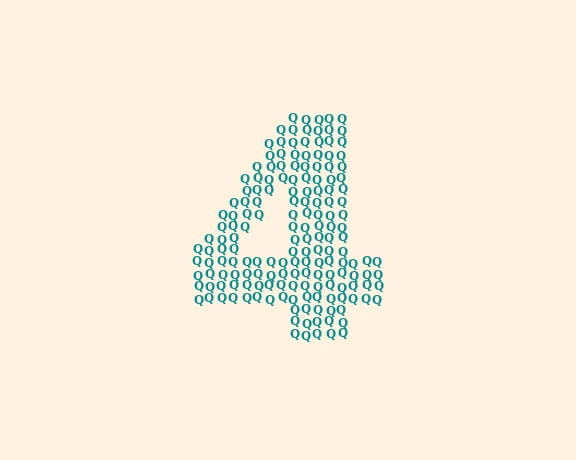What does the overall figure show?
The overall figure shows the digit 4.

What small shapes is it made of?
It is made of small letter Q's.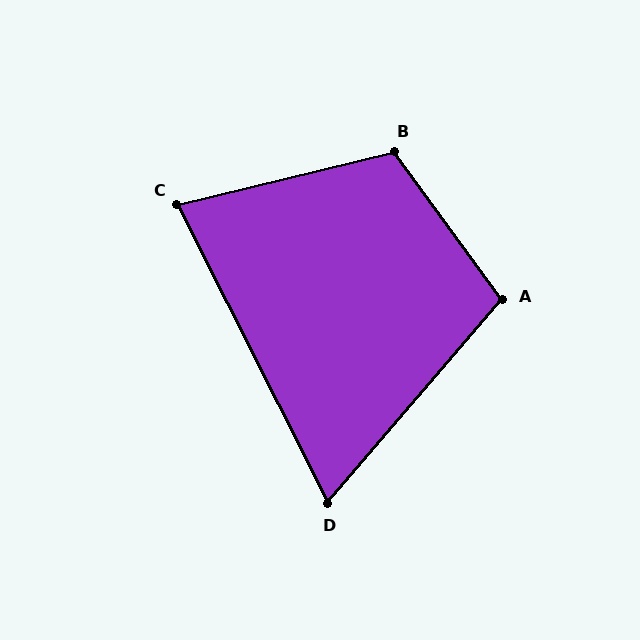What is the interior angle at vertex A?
Approximately 103 degrees (obtuse).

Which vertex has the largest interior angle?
B, at approximately 113 degrees.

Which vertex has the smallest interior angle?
D, at approximately 67 degrees.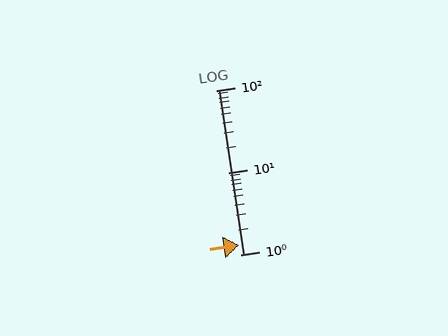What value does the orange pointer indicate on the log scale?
The pointer indicates approximately 1.3.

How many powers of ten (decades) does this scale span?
The scale spans 2 decades, from 1 to 100.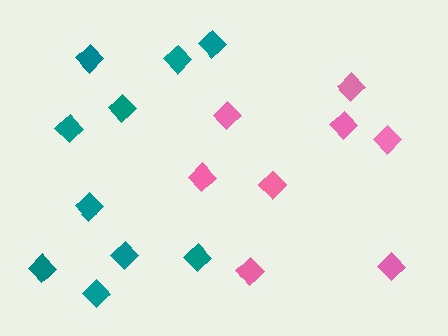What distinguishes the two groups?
There are 2 groups: one group of pink diamonds (8) and one group of teal diamonds (10).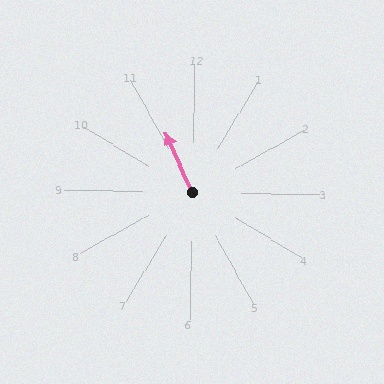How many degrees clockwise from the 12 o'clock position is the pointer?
Approximately 335 degrees.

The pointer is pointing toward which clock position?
Roughly 11 o'clock.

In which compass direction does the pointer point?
Northwest.